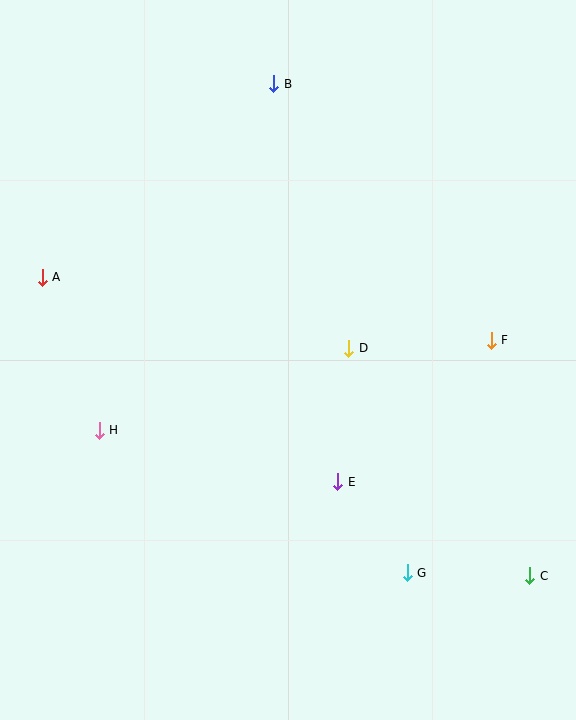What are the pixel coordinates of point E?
Point E is at (338, 482).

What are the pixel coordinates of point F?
Point F is at (491, 340).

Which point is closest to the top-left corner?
Point A is closest to the top-left corner.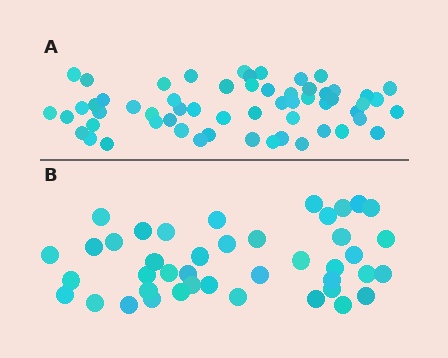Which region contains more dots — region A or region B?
Region A (the top region) has more dots.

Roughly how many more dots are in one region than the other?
Region A has approximately 15 more dots than region B.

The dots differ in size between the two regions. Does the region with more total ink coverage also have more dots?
No. Region B has more total ink coverage because its dots are larger, but region A actually contains more individual dots. Total area can be misleading — the number of items is what matters here.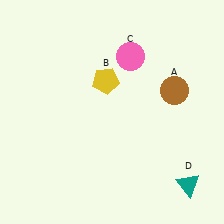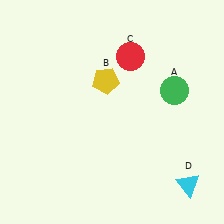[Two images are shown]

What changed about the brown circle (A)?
In Image 1, A is brown. In Image 2, it changed to green.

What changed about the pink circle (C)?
In Image 1, C is pink. In Image 2, it changed to red.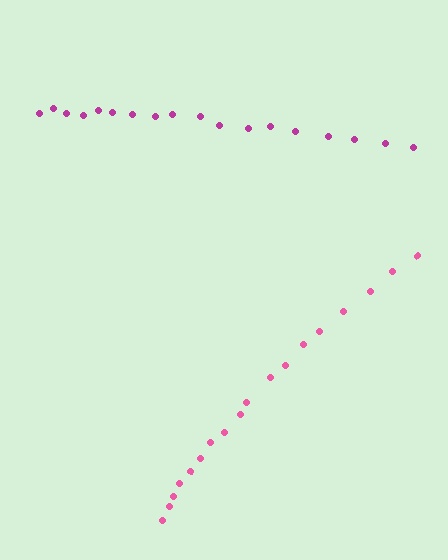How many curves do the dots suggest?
There are 2 distinct paths.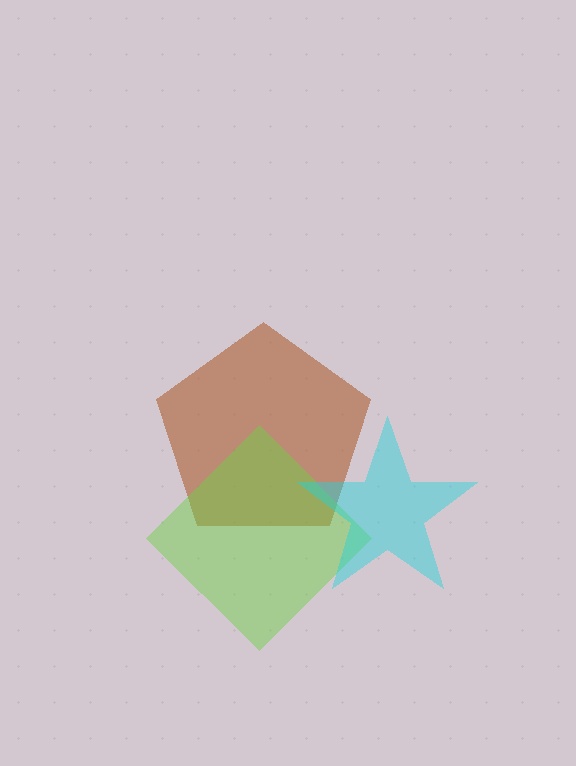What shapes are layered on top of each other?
The layered shapes are: a brown pentagon, a lime diamond, a cyan star.